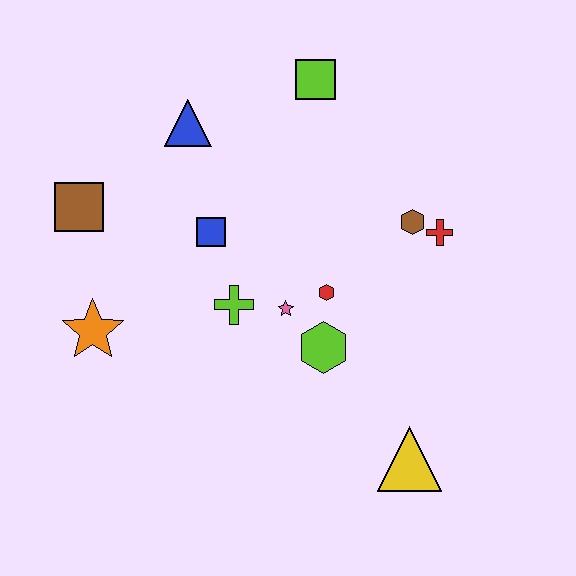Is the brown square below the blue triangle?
Yes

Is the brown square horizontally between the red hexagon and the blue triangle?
No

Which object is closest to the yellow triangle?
The lime hexagon is closest to the yellow triangle.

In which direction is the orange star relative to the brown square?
The orange star is below the brown square.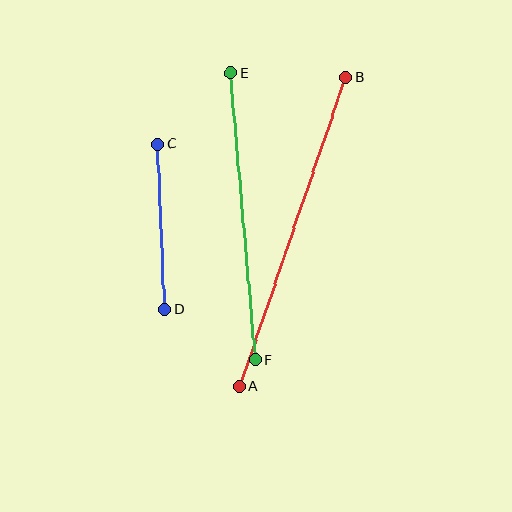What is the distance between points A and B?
The distance is approximately 326 pixels.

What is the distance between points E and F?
The distance is approximately 288 pixels.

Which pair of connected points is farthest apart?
Points A and B are farthest apart.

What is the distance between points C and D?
The distance is approximately 166 pixels.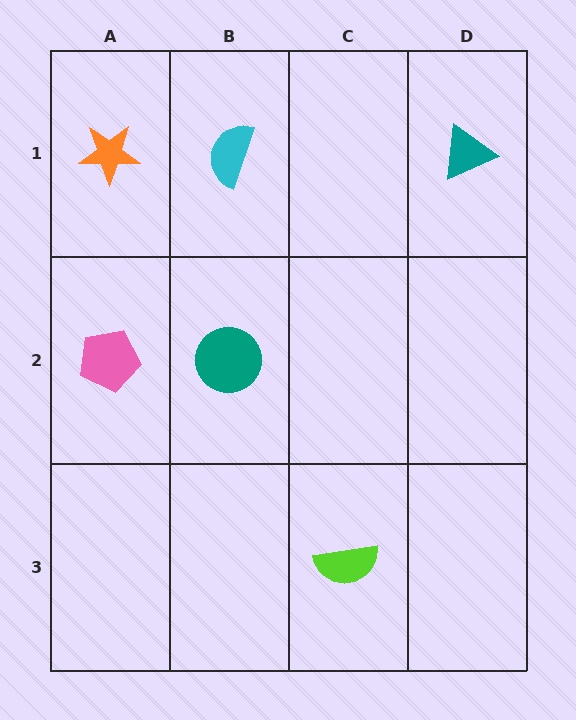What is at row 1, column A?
An orange star.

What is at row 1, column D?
A teal triangle.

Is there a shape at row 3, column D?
No, that cell is empty.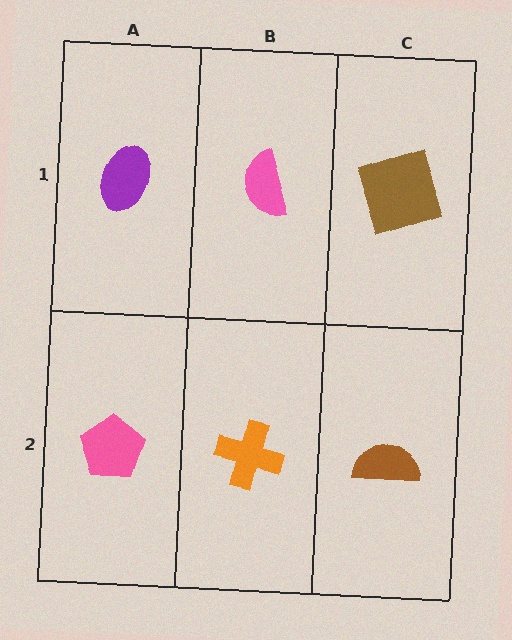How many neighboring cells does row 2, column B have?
3.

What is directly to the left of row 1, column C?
A pink semicircle.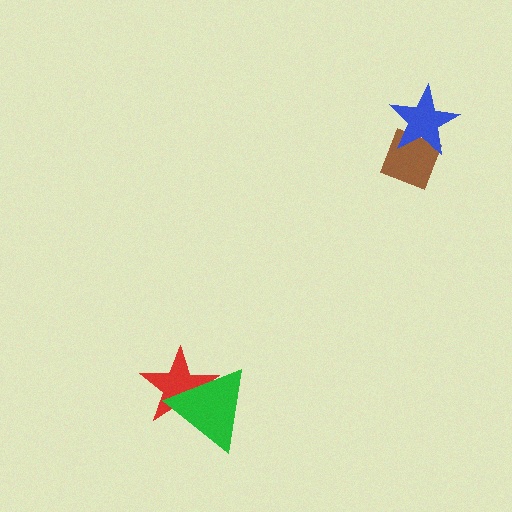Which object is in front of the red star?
The green triangle is in front of the red star.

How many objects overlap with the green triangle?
1 object overlaps with the green triangle.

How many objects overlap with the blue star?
1 object overlaps with the blue star.